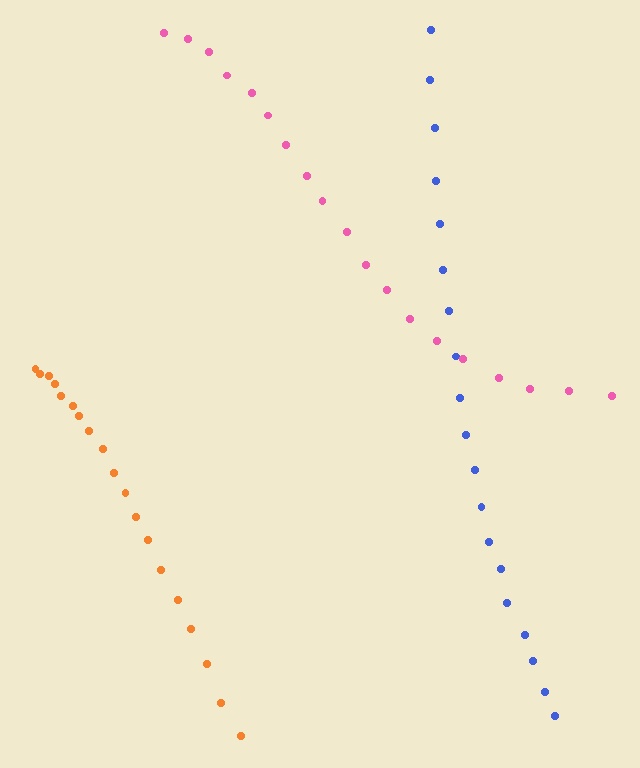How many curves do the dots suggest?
There are 3 distinct paths.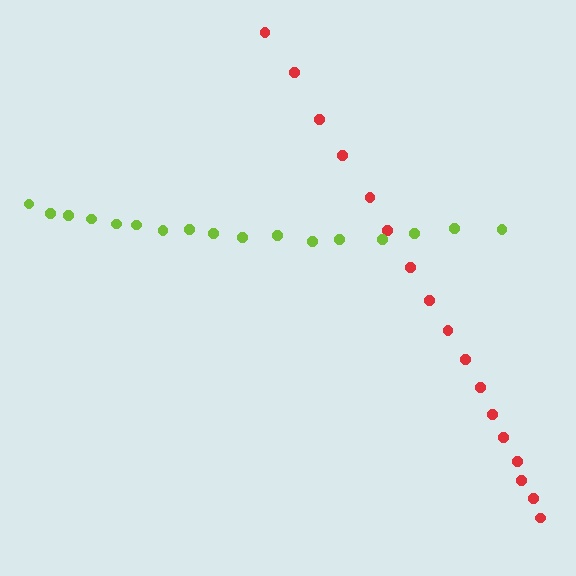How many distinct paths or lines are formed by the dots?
There are 2 distinct paths.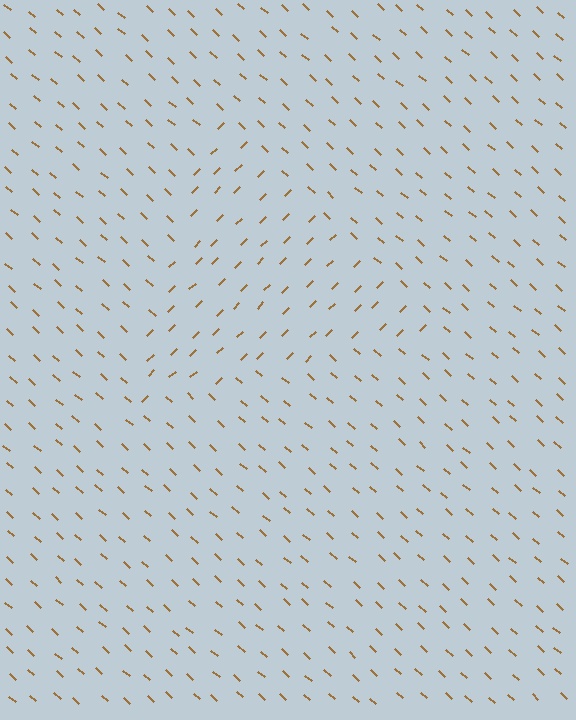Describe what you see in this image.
The image is filled with small brown line segments. A triangle region in the image has lines oriented differently from the surrounding lines, creating a visible texture boundary.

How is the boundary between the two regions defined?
The boundary is defined purely by a change in line orientation (approximately 86 degrees difference). All lines are the same color and thickness.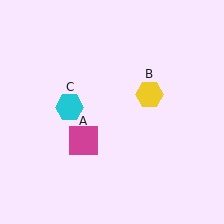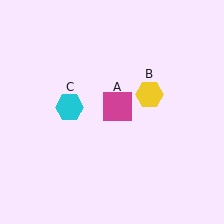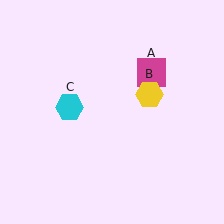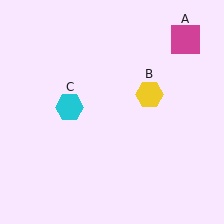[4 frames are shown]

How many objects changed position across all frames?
1 object changed position: magenta square (object A).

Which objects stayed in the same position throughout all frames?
Yellow hexagon (object B) and cyan hexagon (object C) remained stationary.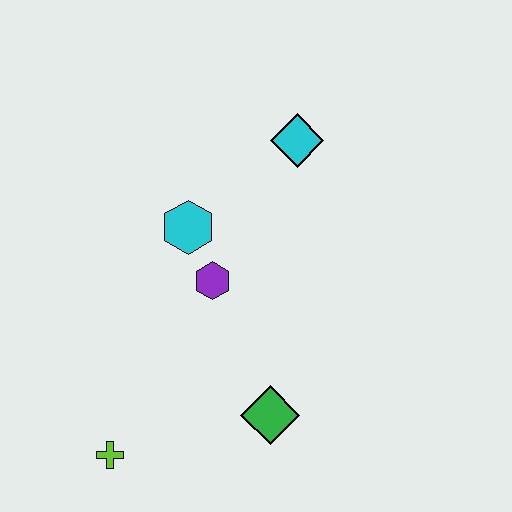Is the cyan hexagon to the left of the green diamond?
Yes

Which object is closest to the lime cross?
The green diamond is closest to the lime cross.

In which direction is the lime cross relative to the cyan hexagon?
The lime cross is below the cyan hexagon.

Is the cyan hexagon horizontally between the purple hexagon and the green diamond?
No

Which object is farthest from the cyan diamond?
The lime cross is farthest from the cyan diamond.